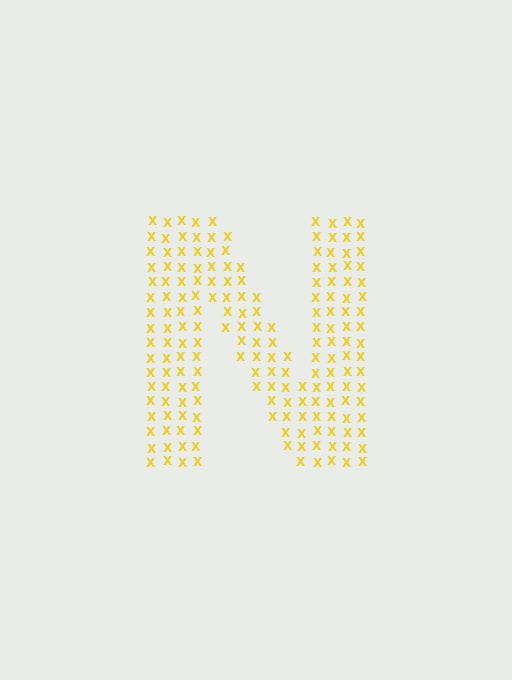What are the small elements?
The small elements are letter X's.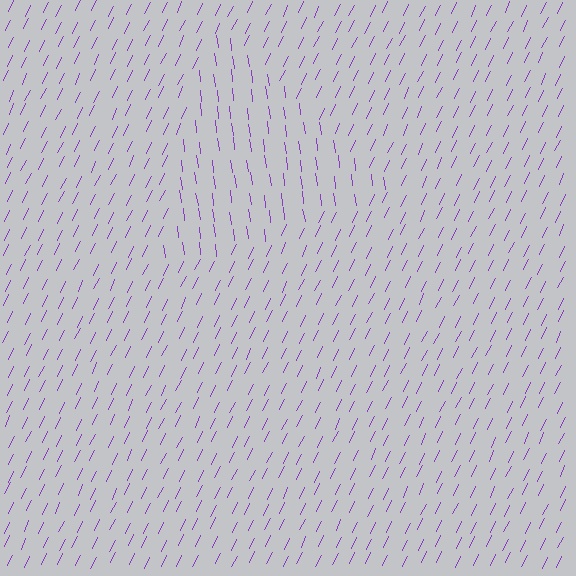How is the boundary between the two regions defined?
The boundary is defined purely by a change in line orientation (approximately 34 degrees difference). All lines are the same color and thickness.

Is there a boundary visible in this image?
Yes, there is a texture boundary formed by a change in line orientation.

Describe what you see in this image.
The image is filled with small purple line segments. A triangle region in the image has lines oriented differently from the surrounding lines, creating a visible texture boundary.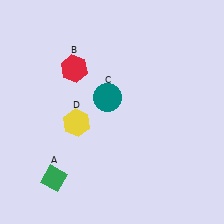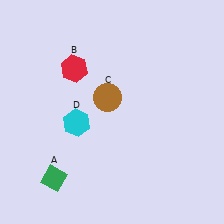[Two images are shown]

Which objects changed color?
C changed from teal to brown. D changed from yellow to cyan.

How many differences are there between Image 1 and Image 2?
There are 2 differences between the two images.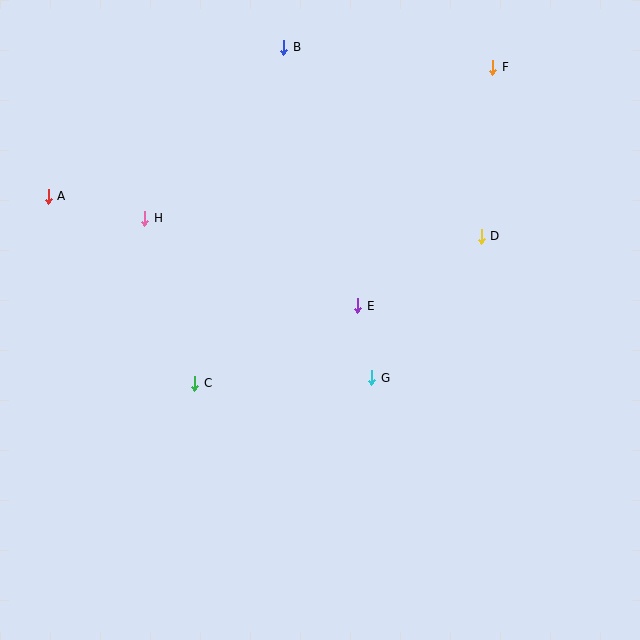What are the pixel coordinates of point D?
Point D is at (481, 236).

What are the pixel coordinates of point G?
Point G is at (372, 378).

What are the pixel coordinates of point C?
Point C is at (195, 383).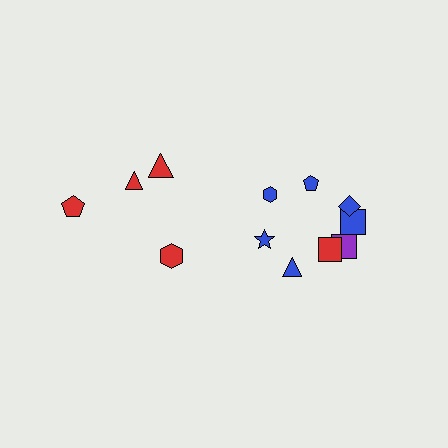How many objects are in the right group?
There are 8 objects.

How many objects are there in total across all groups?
There are 12 objects.